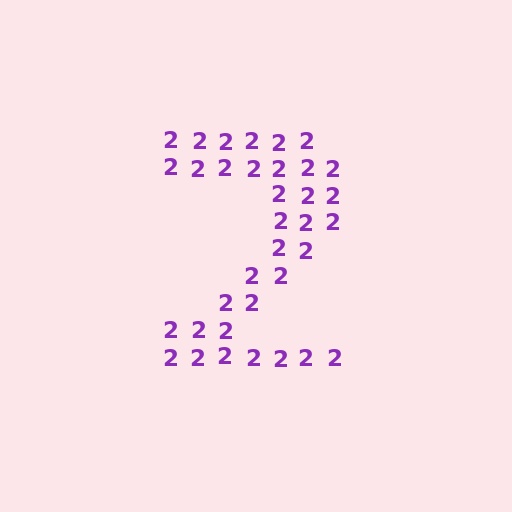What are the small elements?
The small elements are digit 2's.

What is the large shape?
The large shape is the digit 2.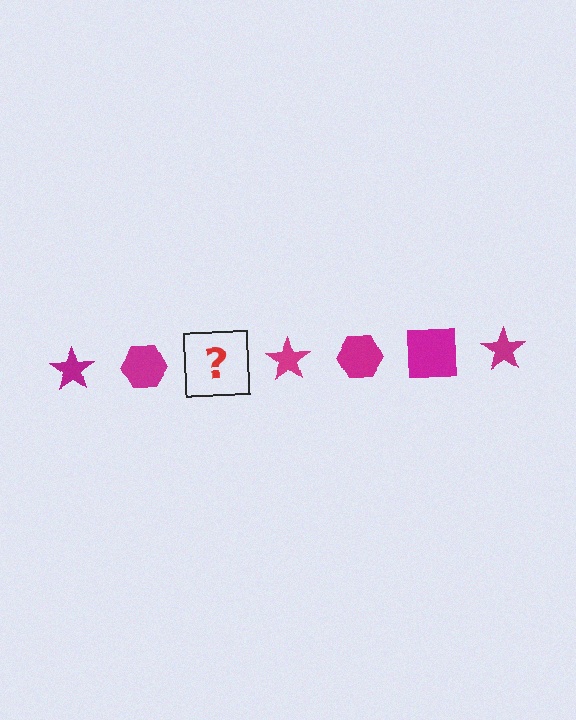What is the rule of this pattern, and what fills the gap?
The rule is that the pattern cycles through star, hexagon, square shapes in magenta. The gap should be filled with a magenta square.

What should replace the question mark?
The question mark should be replaced with a magenta square.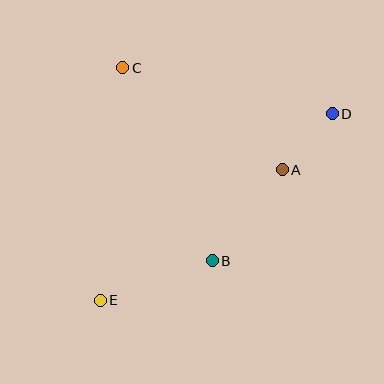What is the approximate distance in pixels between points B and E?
The distance between B and E is approximately 119 pixels.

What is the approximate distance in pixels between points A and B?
The distance between A and B is approximately 115 pixels.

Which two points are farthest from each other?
Points D and E are farthest from each other.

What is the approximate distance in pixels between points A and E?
The distance between A and E is approximately 224 pixels.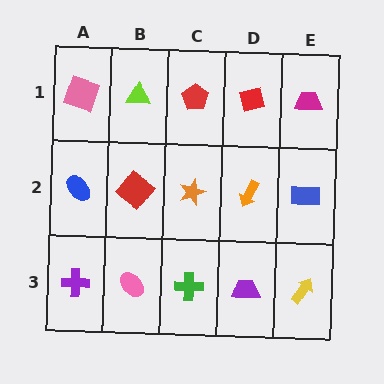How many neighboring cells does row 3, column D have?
3.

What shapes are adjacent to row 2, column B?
A lime triangle (row 1, column B), a pink ellipse (row 3, column B), a blue ellipse (row 2, column A), an orange star (row 2, column C).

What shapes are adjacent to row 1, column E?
A blue rectangle (row 2, column E), a red square (row 1, column D).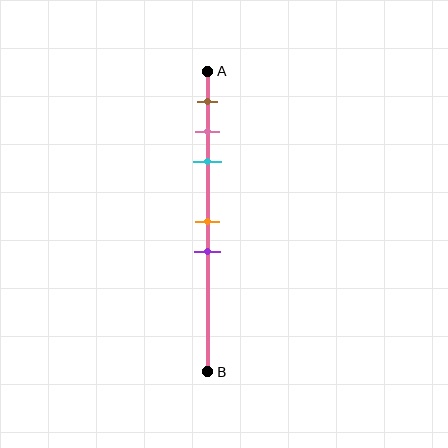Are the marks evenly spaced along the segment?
No, the marks are not evenly spaced.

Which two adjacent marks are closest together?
The pink and cyan marks are the closest adjacent pair.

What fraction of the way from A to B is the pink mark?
The pink mark is approximately 20% (0.2) of the way from A to B.